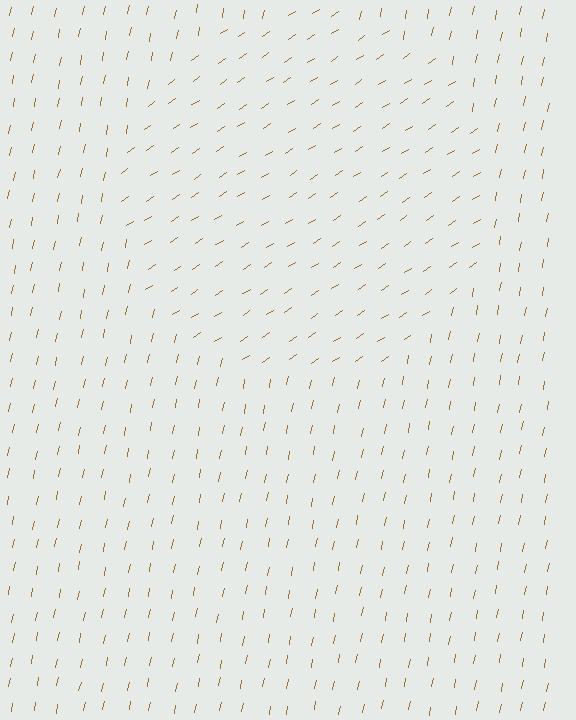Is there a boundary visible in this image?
Yes, there is a texture boundary formed by a change in line orientation.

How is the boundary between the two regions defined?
The boundary is defined purely by a change in line orientation (approximately 45 degrees difference). All lines are the same color and thickness.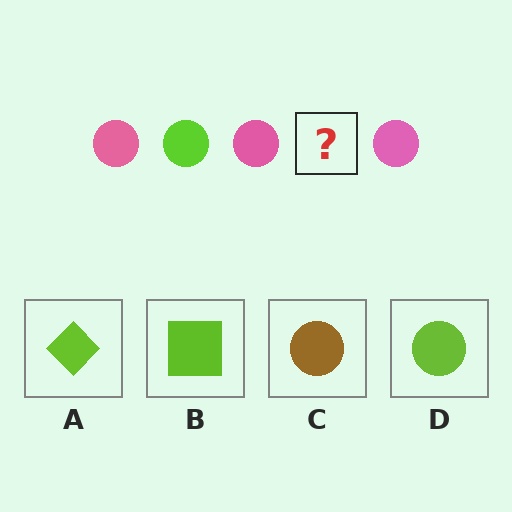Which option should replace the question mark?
Option D.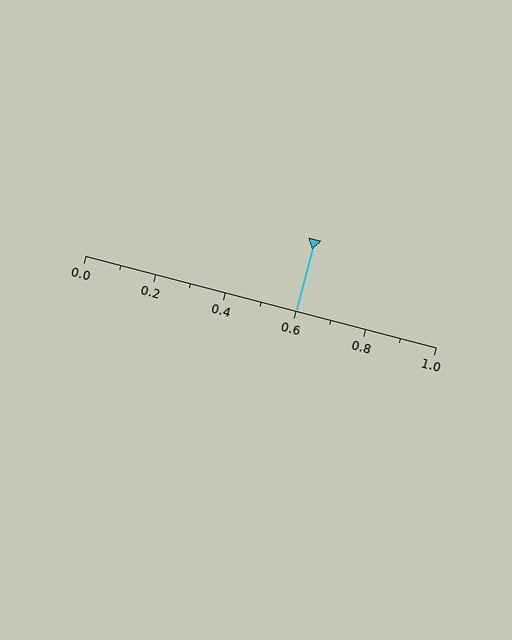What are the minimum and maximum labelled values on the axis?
The axis runs from 0.0 to 1.0.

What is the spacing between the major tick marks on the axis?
The major ticks are spaced 0.2 apart.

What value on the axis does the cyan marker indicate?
The marker indicates approximately 0.6.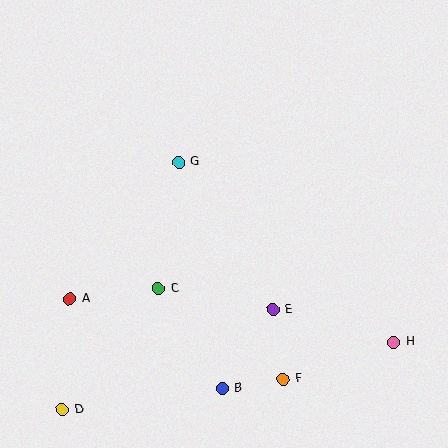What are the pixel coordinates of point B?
Point B is at (222, 388).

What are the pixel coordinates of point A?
Point A is at (70, 298).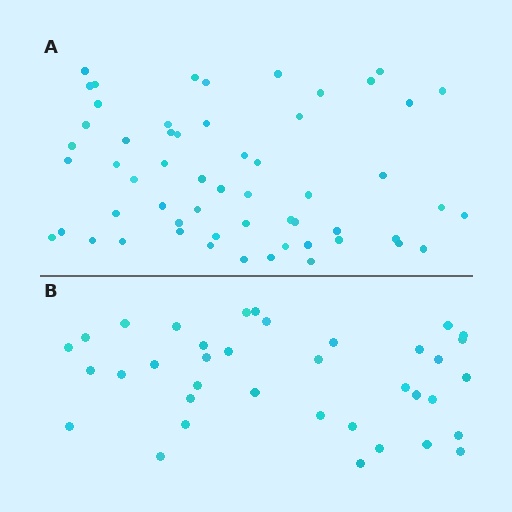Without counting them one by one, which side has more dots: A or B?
Region A (the top region) has more dots.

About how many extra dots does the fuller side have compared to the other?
Region A has approximately 20 more dots than region B.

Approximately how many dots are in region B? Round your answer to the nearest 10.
About 40 dots. (The exact count is 37, which rounds to 40.)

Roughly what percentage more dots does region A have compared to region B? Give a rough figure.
About 55% more.